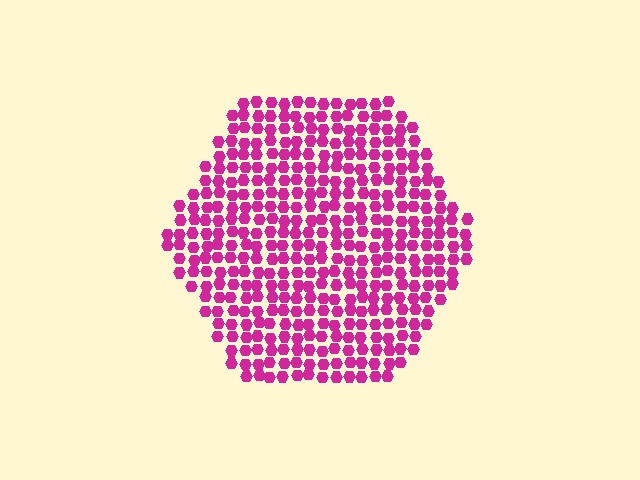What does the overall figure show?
The overall figure shows a hexagon.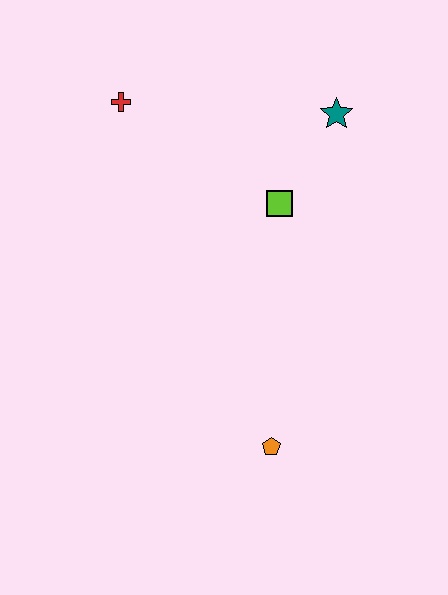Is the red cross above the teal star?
Yes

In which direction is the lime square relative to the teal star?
The lime square is below the teal star.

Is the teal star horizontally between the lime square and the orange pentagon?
No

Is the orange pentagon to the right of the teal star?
No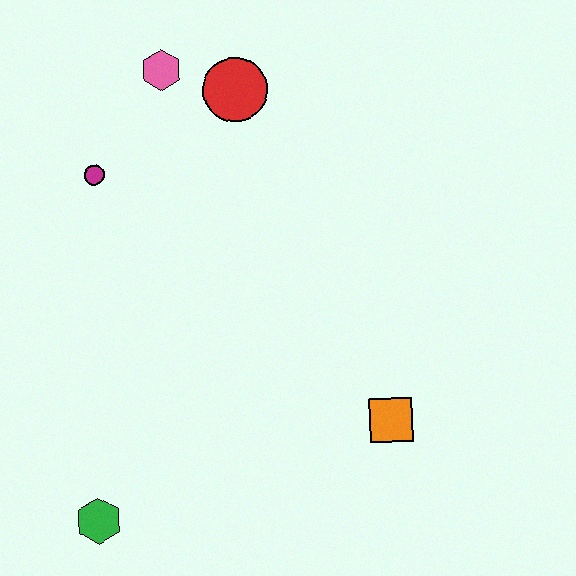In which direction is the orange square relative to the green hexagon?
The orange square is to the right of the green hexagon.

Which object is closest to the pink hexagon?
The red circle is closest to the pink hexagon.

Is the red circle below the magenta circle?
No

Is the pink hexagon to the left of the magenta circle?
No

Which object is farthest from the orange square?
The pink hexagon is farthest from the orange square.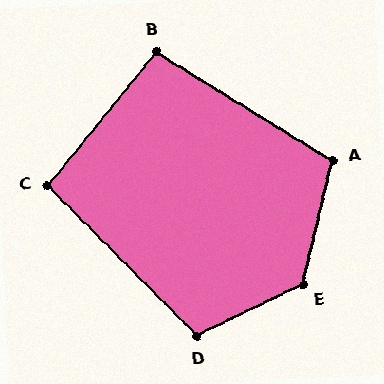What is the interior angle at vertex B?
Approximately 98 degrees (obtuse).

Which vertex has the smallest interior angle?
C, at approximately 96 degrees.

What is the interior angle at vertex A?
Approximately 108 degrees (obtuse).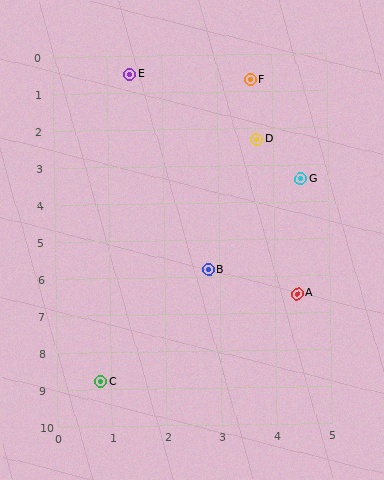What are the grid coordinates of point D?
Point D is at approximately (3.7, 2.3).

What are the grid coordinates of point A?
Point A is at approximately (4.4, 6.5).